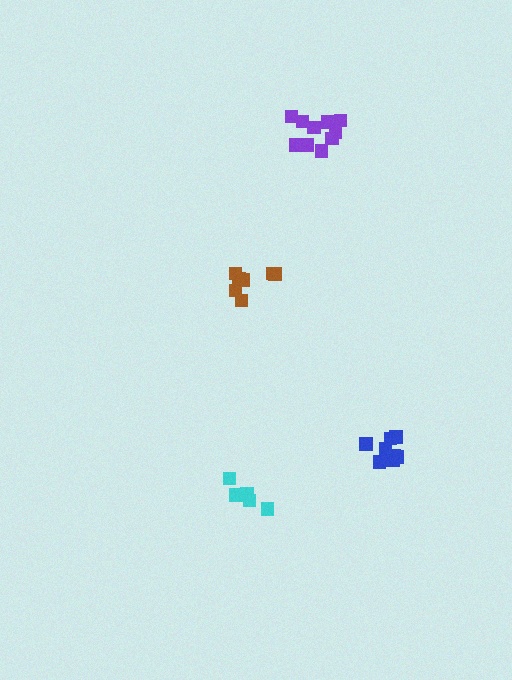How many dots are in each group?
Group 1: 11 dots, Group 2: 7 dots, Group 3: 6 dots, Group 4: 9 dots (33 total).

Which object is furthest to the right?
The blue cluster is rightmost.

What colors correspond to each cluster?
The clusters are colored: purple, brown, cyan, blue.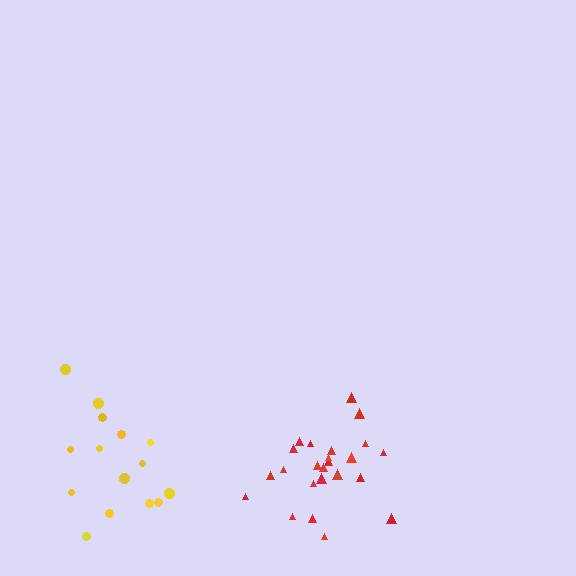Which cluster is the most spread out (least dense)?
Yellow.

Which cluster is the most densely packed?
Red.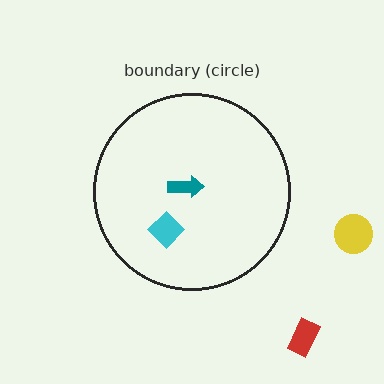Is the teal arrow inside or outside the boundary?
Inside.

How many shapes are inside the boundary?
2 inside, 2 outside.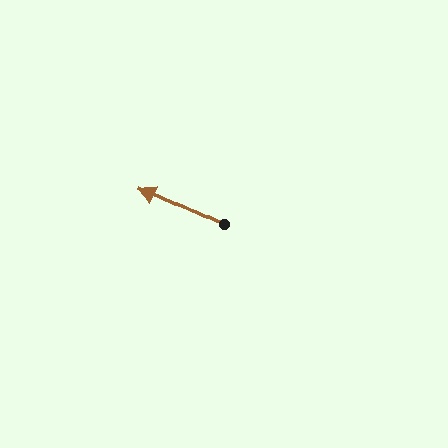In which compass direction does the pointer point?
Northwest.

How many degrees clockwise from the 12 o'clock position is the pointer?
Approximately 294 degrees.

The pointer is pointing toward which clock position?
Roughly 10 o'clock.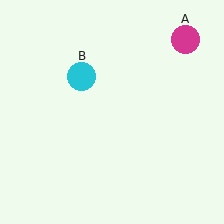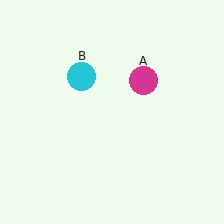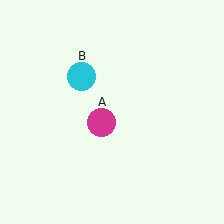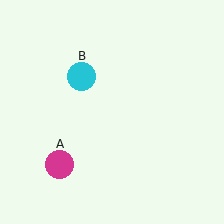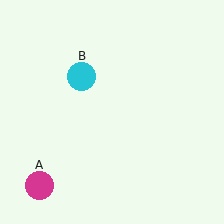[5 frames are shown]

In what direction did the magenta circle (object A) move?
The magenta circle (object A) moved down and to the left.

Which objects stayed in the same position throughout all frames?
Cyan circle (object B) remained stationary.